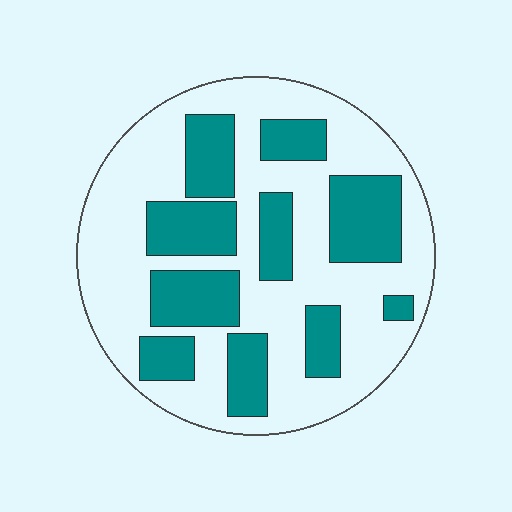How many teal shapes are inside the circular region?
10.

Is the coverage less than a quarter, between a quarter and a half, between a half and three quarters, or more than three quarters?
Between a quarter and a half.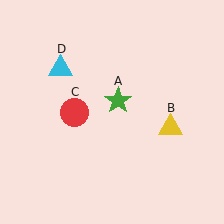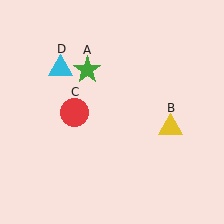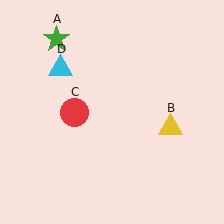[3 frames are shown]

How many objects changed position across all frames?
1 object changed position: green star (object A).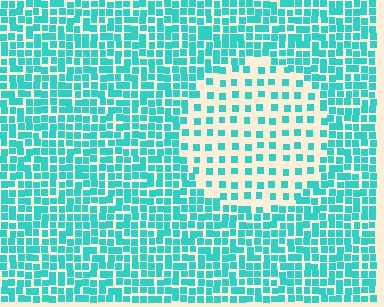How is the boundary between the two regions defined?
The boundary is defined by a change in element density (approximately 2.4x ratio). All elements are the same color, size, and shape.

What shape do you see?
I see a circle.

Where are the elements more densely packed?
The elements are more densely packed outside the circle boundary.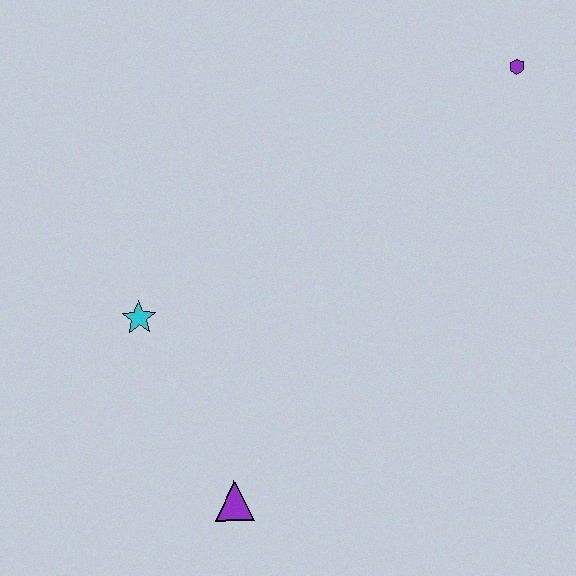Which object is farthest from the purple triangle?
The purple hexagon is farthest from the purple triangle.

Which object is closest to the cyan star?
The purple triangle is closest to the cyan star.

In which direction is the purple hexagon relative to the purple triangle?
The purple hexagon is above the purple triangle.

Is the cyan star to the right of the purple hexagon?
No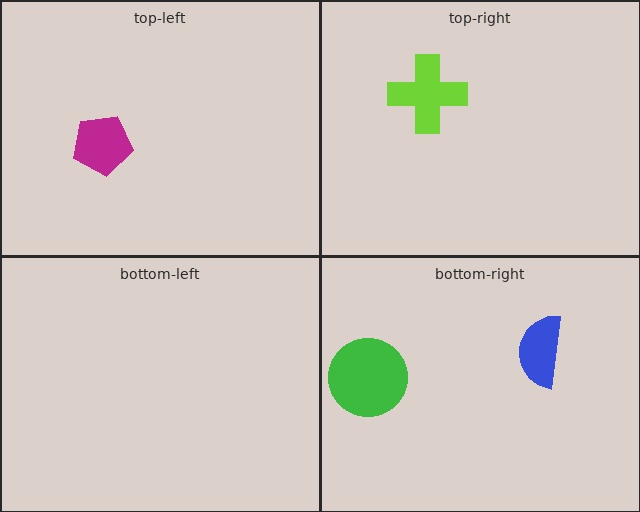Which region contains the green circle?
The bottom-right region.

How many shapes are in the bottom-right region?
2.